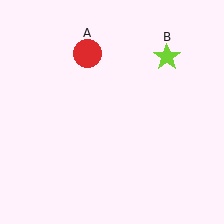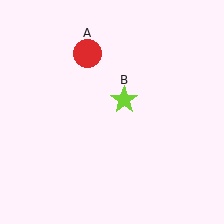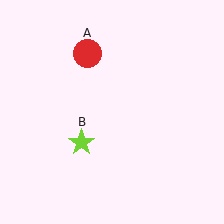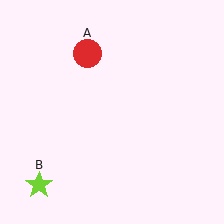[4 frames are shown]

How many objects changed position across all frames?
1 object changed position: lime star (object B).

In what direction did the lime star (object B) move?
The lime star (object B) moved down and to the left.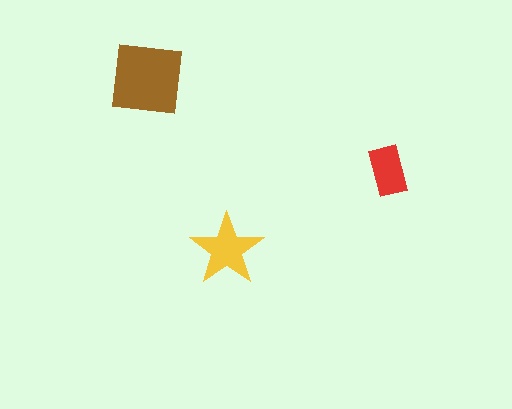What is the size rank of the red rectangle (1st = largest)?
3rd.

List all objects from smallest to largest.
The red rectangle, the yellow star, the brown square.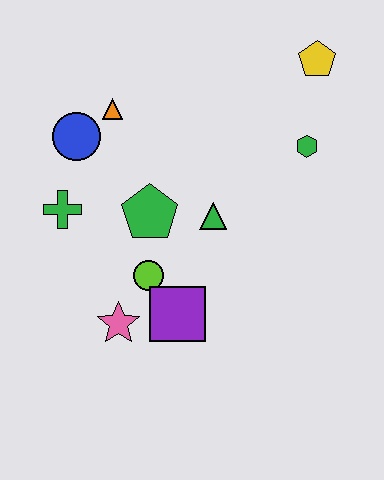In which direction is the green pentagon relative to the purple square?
The green pentagon is above the purple square.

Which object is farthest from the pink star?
The yellow pentagon is farthest from the pink star.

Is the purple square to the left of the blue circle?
No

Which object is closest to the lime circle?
The purple square is closest to the lime circle.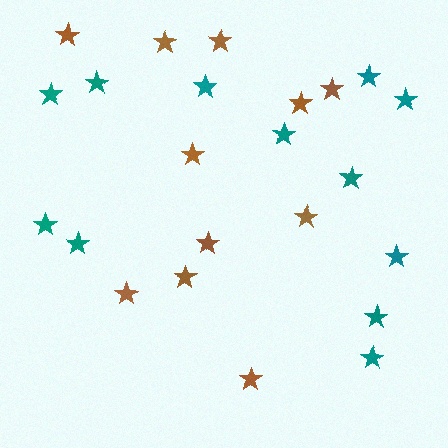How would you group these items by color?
There are 2 groups: one group of brown stars (11) and one group of teal stars (12).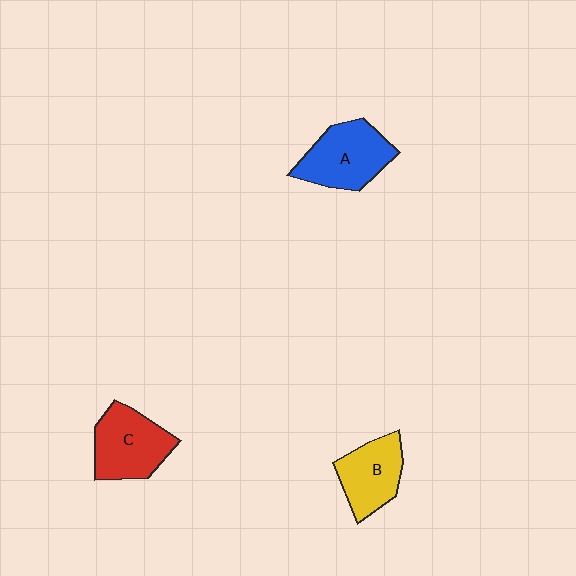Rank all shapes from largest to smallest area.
From largest to smallest: A (blue), C (red), B (yellow).